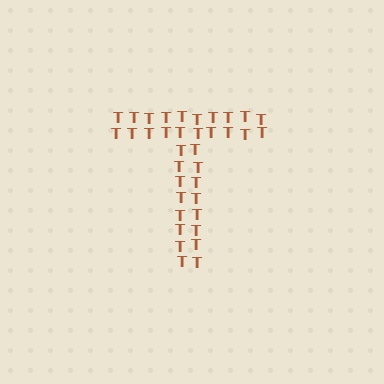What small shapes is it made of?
It is made of small letter T's.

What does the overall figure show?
The overall figure shows the letter T.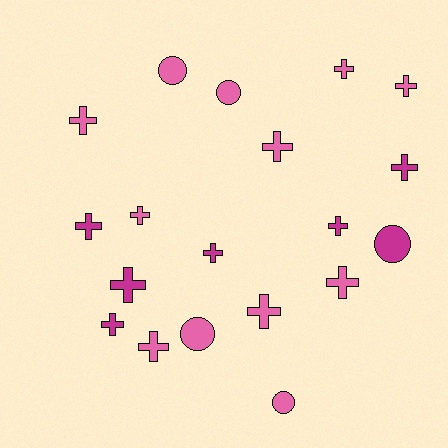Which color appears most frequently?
Pink, with 12 objects.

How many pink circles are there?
There are 4 pink circles.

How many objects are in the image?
There are 19 objects.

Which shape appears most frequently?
Cross, with 14 objects.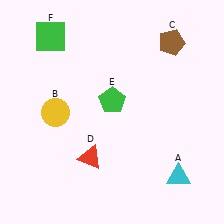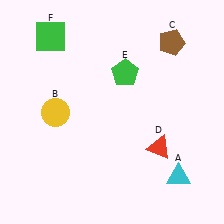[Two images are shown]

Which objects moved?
The objects that moved are: the red triangle (D), the green pentagon (E).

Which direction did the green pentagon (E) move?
The green pentagon (E) moved up.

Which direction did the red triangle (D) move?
The red triangle (D) moved right.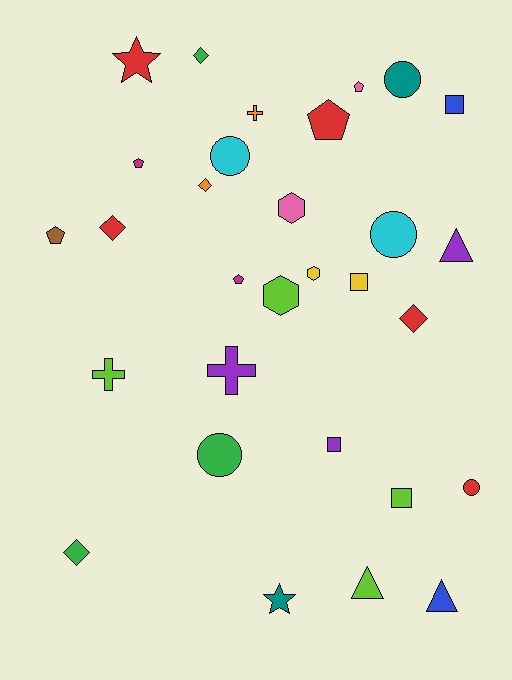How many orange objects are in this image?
There are 2 orange objects.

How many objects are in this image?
There are 30 objects.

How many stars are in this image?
There are 2 stars.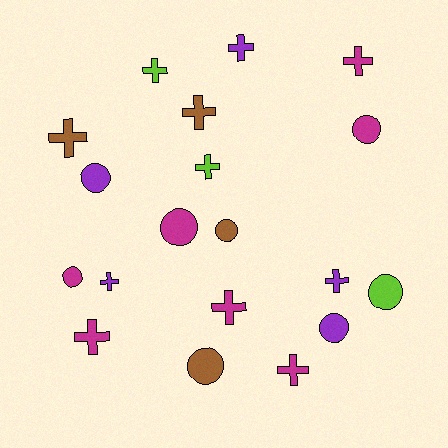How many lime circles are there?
There is 1 lime circle.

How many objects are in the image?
There are 19 objects.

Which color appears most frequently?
Magenta, with 7 objects.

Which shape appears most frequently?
Cross, with 11 objects.